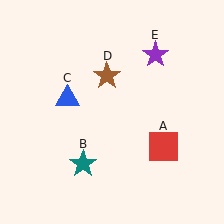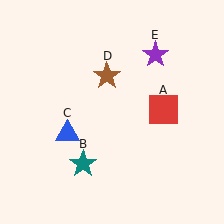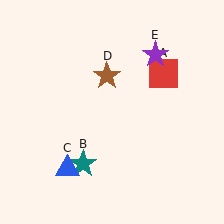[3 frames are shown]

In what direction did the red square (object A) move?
The red square (object A) moved up.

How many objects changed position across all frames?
2 objects changed position: red square (object A), blue triangle (object C).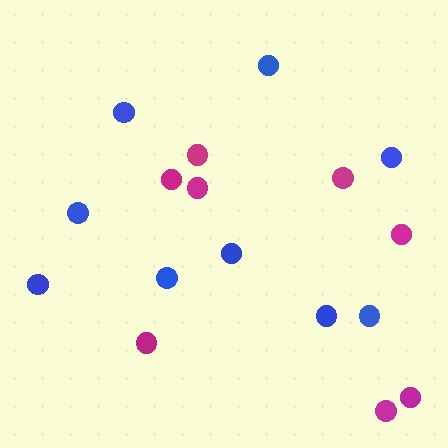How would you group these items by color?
There are 2 groups: one group of magenta circles (8) and one group of blue circles (9).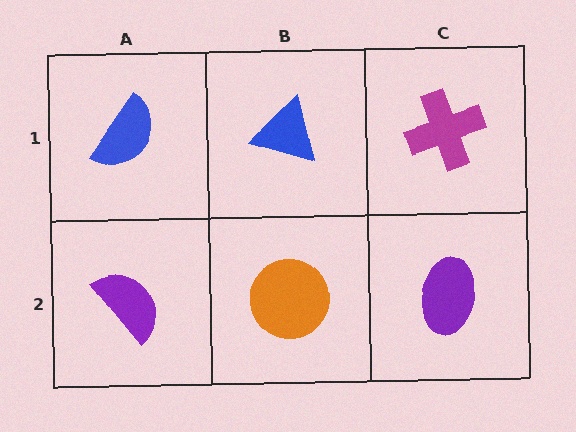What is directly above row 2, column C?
A magenta cross.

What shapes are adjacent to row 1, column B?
An orange circle (row 2, column B), a blue semicircle (row 1, column A), a magenta cross (row 1, column C).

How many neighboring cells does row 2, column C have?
2.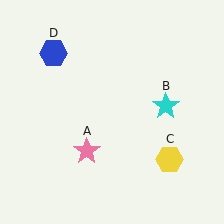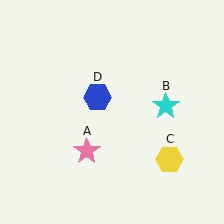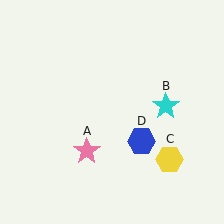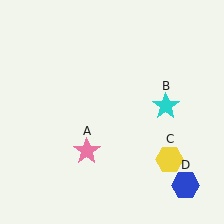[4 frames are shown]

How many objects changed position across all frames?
1 object changed position: blue hexagon (object D).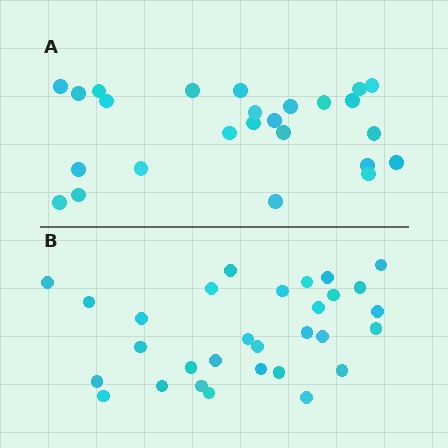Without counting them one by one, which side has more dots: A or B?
Region B (the bottom region) has more dots.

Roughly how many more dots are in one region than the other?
Region B has about 5 more dots than region A.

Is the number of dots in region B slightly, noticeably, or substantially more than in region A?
Region B has only slightly more — the two regions are fairly close. The ratio is roughly 1.2 to 1.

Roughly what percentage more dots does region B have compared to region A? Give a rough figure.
About 20% more.